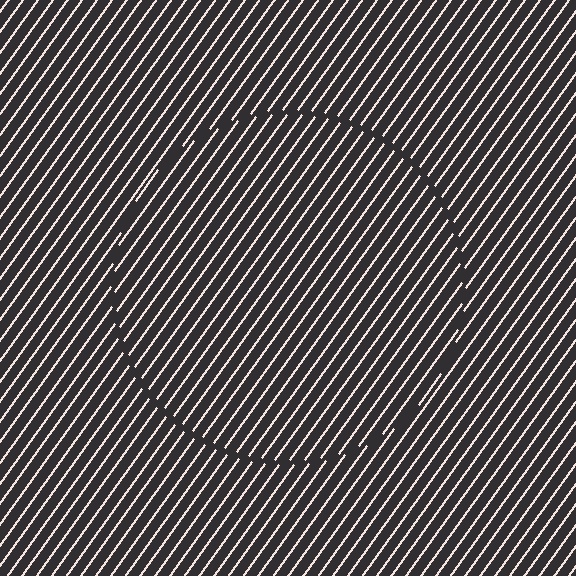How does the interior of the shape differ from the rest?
The interior of the shape contains the same grating, shifted by half a period — the contour is defined by the phase discontinuity where line-ends from the inner and outer gratings abut.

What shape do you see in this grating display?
An illusory circle. The interior of the shape contains the same grating, shifted by half a period — the contour is defined by the phase discontinuity where line-ends from the inner and outer gratings abut.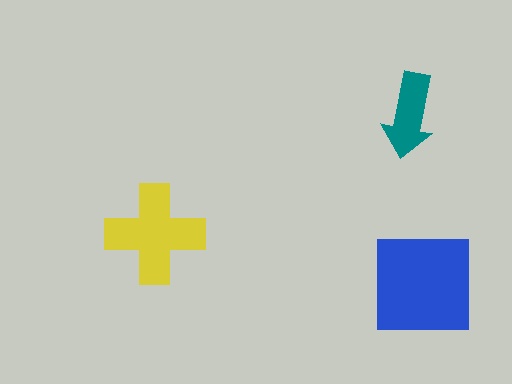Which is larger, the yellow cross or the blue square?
The blue square.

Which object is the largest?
The blue square.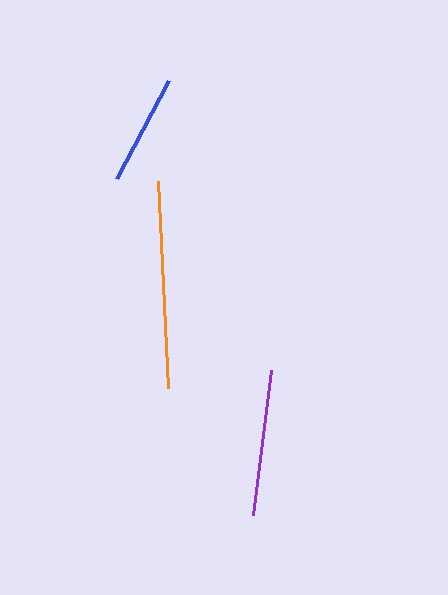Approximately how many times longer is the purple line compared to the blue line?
The purple line is approximately 1.3 times the length of the blue line.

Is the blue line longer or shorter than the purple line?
The purple line is longer than the blue line.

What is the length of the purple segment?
The purple segment is approximately 146 pixels long.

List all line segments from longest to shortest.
From longest to shortest: orange, purple, blue.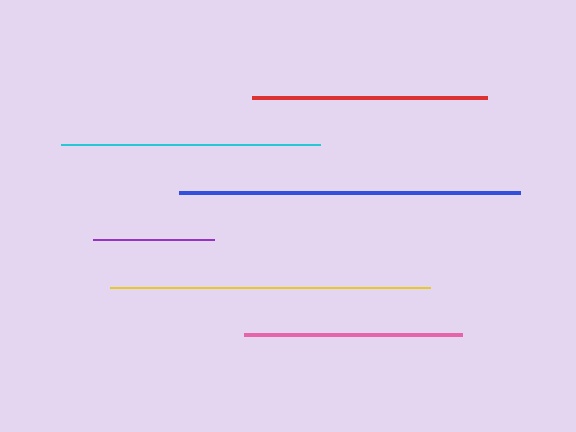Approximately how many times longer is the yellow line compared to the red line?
The yellow line is approximately 1.4 times the length of the red line.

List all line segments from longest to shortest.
From longest to shortest: blue, yellow, cyan, red, pink, purple.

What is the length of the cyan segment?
The cyan segment is approximately 259 pixels long.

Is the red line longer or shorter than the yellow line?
The yellow line is longer than the red line.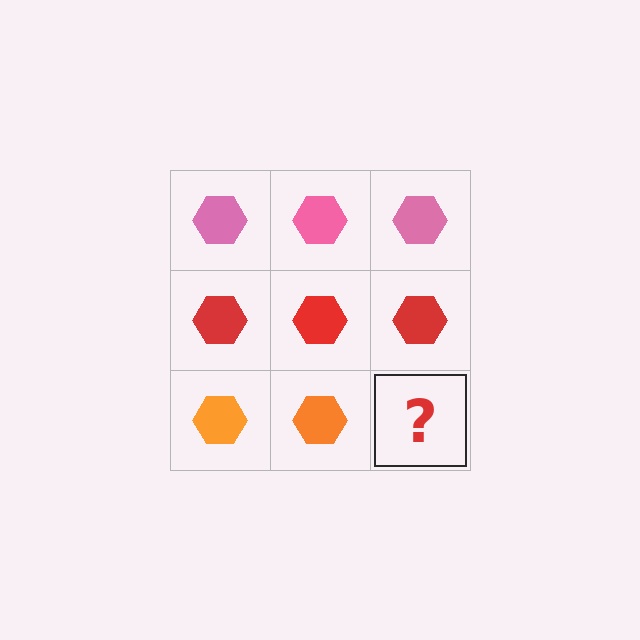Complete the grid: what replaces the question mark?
The question mark should be replaced with an orange hexagon.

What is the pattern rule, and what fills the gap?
The rule is that each row has a consistent color. The gap should be filled with an orange hexagon.